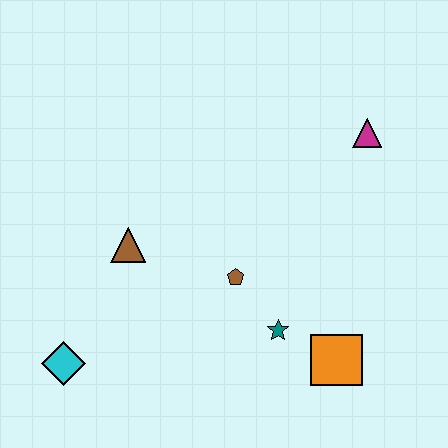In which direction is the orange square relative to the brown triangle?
The orange square is to the right of the brown triangle.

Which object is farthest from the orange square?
The cyan diamond is farthest from the orange square.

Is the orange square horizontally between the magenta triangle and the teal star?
Yes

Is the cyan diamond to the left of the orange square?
Yes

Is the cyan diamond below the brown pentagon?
Yes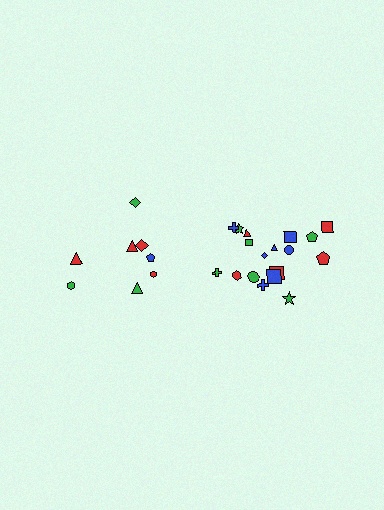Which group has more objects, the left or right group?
The right group.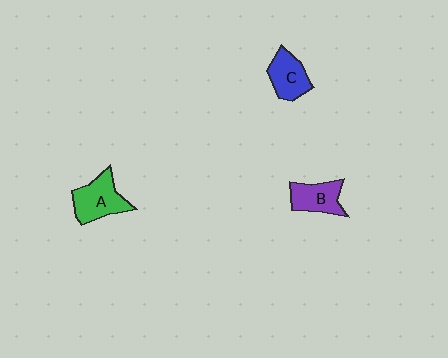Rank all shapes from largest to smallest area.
From largest to smallest: A (green), C (blue), B (purple).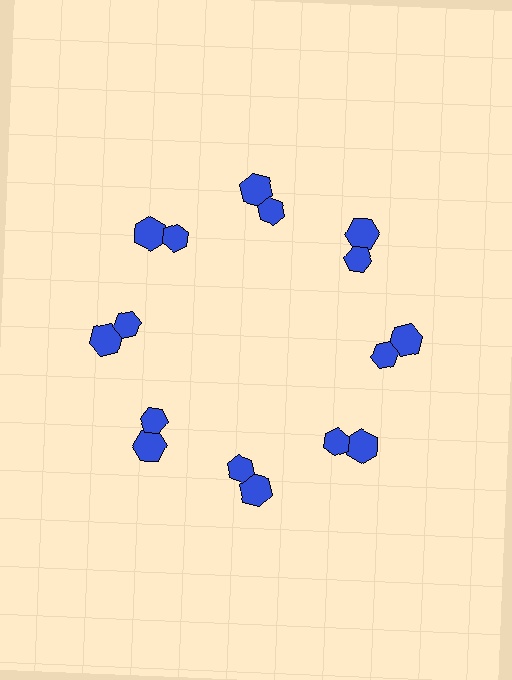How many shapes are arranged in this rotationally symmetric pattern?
There are 16 shapes, arranged in 8 groups of 2.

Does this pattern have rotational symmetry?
Yes, this pattern has 8-fold rotational symmetry. It looks the same after rotating 45 degrees around the center.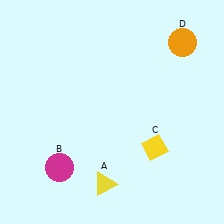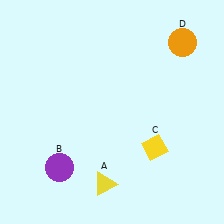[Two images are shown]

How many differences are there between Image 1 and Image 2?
There is 1 difference between the two images.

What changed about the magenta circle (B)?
In Image 1, B is magenta. In Image 2, it changed to purple.